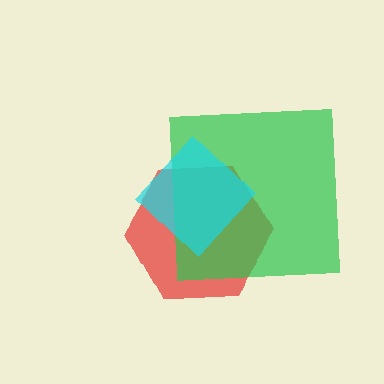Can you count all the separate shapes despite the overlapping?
Yes, there are 3 separate shapes.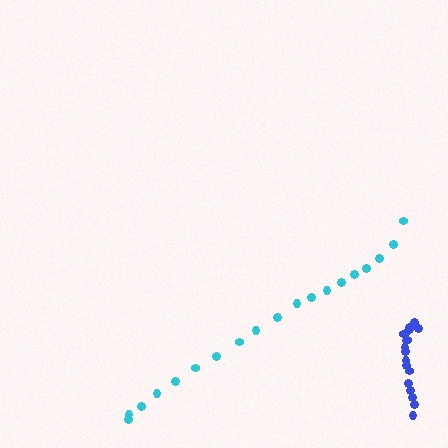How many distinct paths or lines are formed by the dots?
There are 2 distinct paths.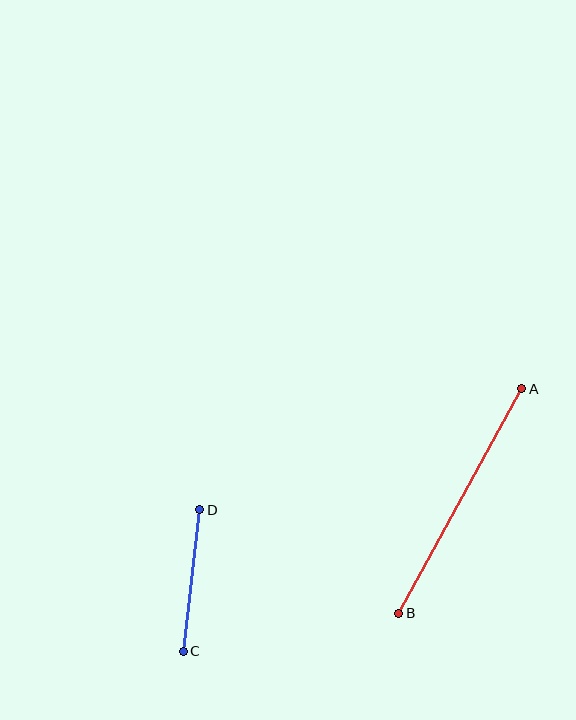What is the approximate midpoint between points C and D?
The midpoint is at approximately (192, 581) pixels.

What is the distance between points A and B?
The distance is approximately 256 pixels.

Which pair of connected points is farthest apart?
Points A and B are farthest apart.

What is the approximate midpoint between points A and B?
The midpoint is at approximately (460, 501) pixels.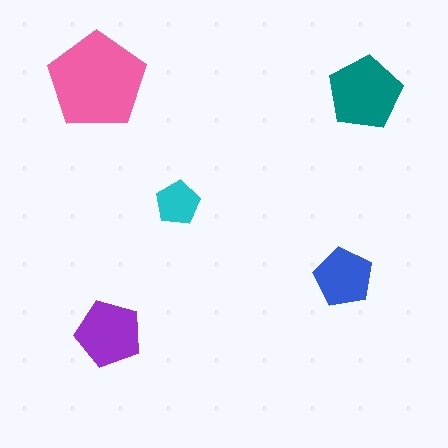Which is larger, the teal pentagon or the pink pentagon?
The pink one.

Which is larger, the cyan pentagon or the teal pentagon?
The teal one.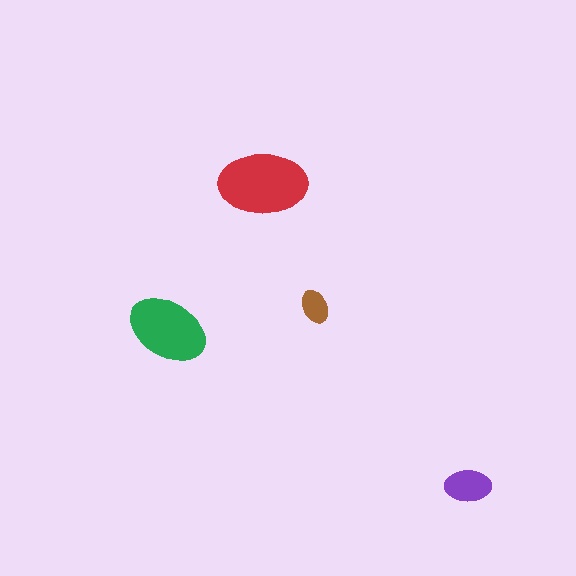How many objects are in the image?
There are 4 objects in the image.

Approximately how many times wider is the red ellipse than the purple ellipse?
About 2 times wider.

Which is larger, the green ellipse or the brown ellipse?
The green one.